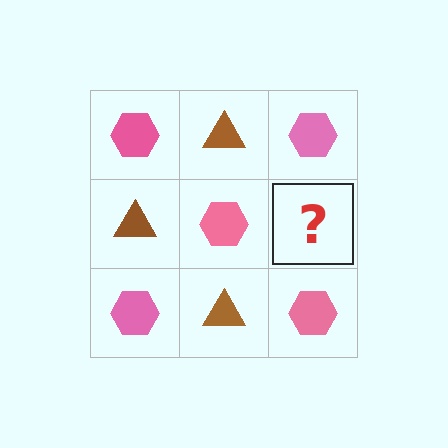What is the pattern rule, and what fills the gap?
The rule is that it alternates pink hexagon and brown triangle in a checkerboard pattern. The gap should be filled with a brown triangle.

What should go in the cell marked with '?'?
The missing cell should contain a brown triangle.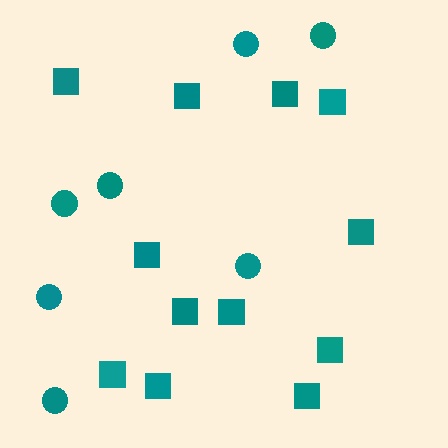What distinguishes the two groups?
There are 2 groups: one group of squares (12) and one group of circles (7).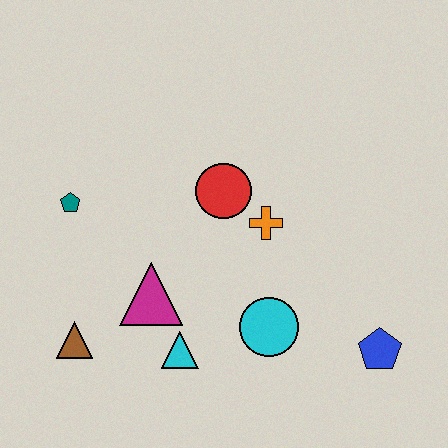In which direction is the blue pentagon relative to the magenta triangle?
The blue pentagon is to the right of the magenta triangle.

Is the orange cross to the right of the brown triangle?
Yes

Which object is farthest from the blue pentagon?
The teal pentagon is farthest from the blue pentagon.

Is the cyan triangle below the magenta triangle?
Yes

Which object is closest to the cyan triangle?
The magenta triangle is closest to the cyan triangle.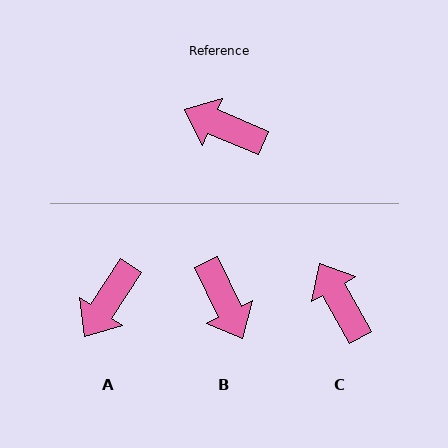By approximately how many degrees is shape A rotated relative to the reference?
Approximately 80 degrees counter-clockwise.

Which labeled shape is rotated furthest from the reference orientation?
B, about 139 degrees away.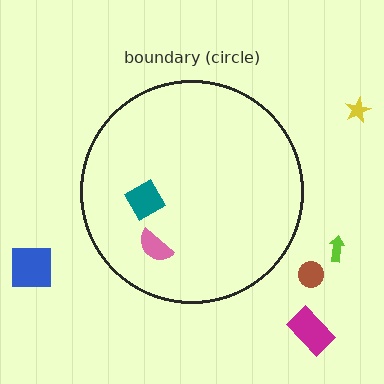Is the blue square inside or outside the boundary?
Outside.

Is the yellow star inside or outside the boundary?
Outside.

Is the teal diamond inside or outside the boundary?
Inside.